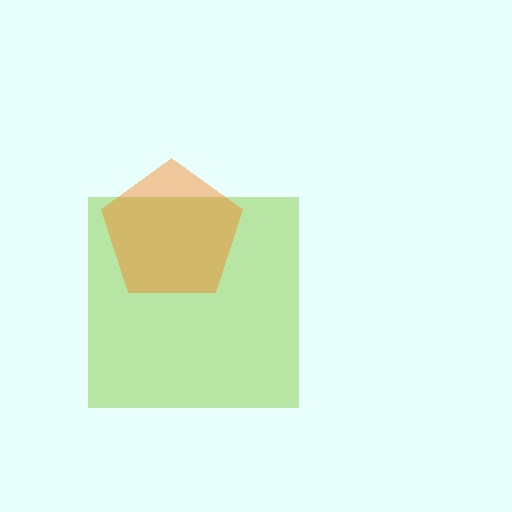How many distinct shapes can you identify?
There are 2 distinct shapes: a lime square, an orange pentagon.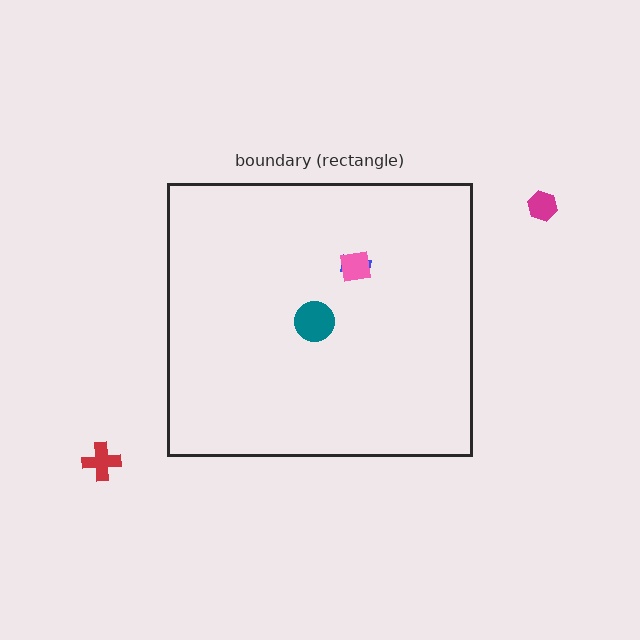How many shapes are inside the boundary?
3 inside, 2 outside.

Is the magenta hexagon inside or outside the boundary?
Outside.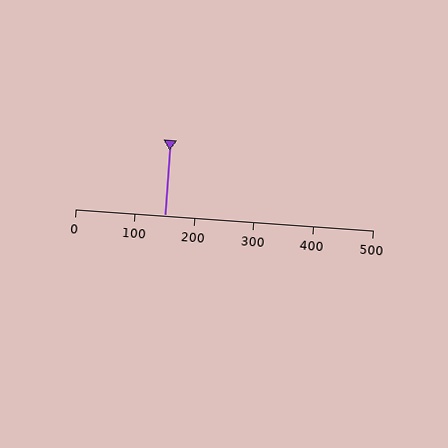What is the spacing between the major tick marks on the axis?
The major ticks are spaced 100 apart.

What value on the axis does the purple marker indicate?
The marker indicates approximately 150.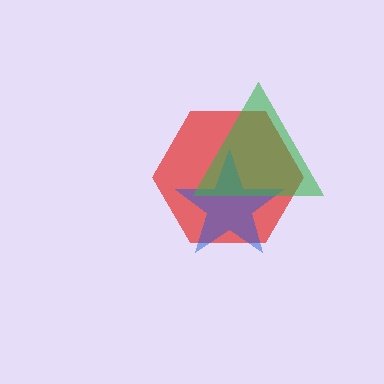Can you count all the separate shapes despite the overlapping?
Yes, there are 3 separate shapes.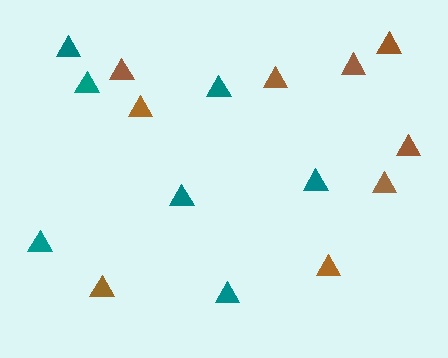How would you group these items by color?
There are 2 groups: one group of brown triangles (9) and one group of teal triangles (7).